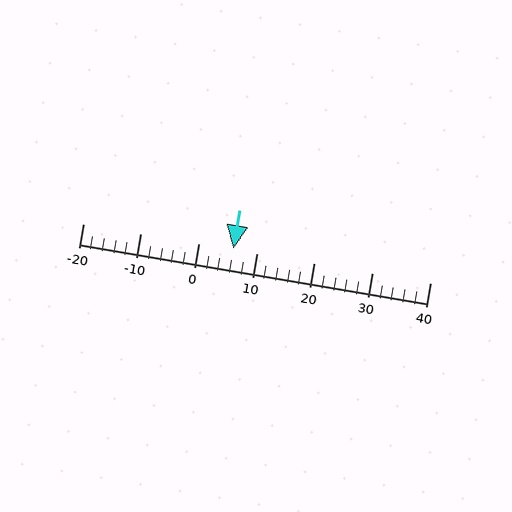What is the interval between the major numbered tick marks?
The major tick marks are spaced 10 units apart.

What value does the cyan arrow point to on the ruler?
The cyan arrow points to approximately 6.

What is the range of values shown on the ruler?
The ruler shows values from -20 to 40.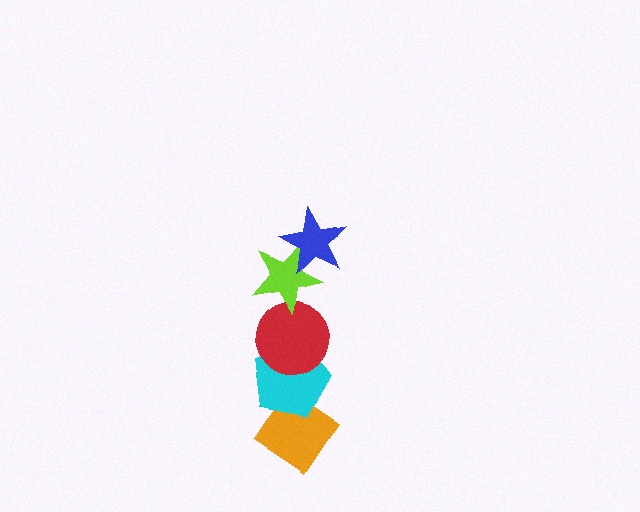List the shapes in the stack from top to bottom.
From top to bottom: the blue star, the lime star, the red circle, the cyan pentagon, the orange diamond.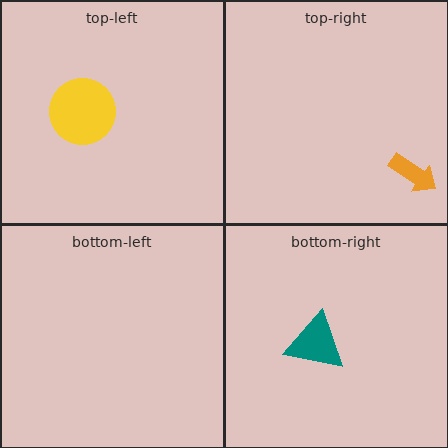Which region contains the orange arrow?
The top-right region.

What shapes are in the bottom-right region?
The teal triangle.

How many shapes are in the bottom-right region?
1.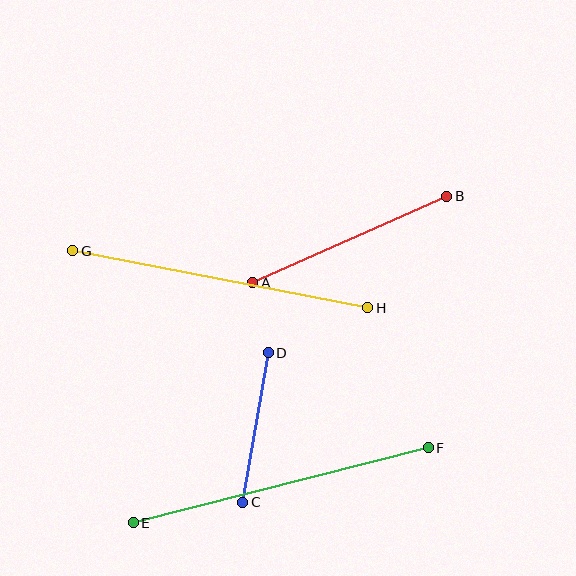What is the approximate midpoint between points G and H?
The midpoint is at approximately (220, 279) pixels.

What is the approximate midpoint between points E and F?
The midpoint is at approximately (281, 485) pixels.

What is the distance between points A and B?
The distance is approximately 213 pixels.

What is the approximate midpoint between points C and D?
The midpoint is at approximately (255, 427) pixels.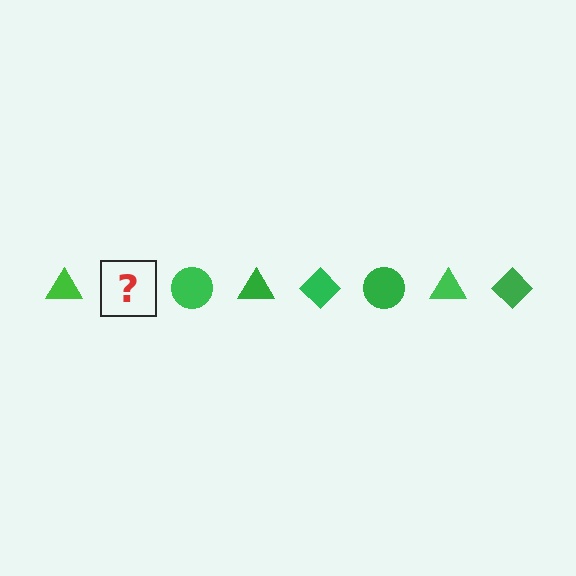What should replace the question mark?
The question mark should be replaced with a green diamond.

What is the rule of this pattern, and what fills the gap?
The rule is that the pattern cycles through triangle, diamond, circle shapes in green. The gap should be filled with a green diamond.